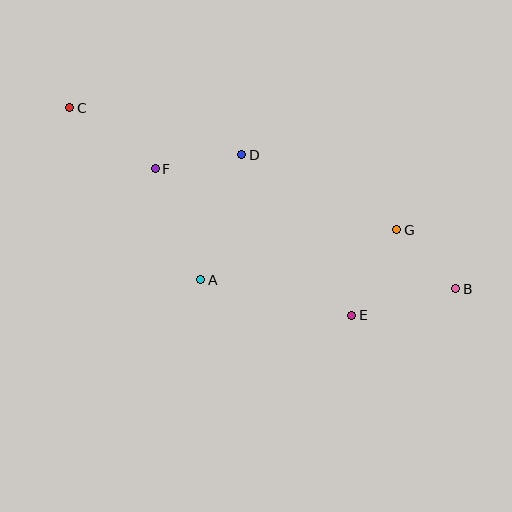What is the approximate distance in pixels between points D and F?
The distance between D and F is approximately 87 pixels.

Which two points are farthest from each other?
Points B and C are farthest from each other.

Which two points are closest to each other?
Points B and G are closest to each other.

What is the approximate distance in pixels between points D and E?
The distance between D and E is approximately 194 pixels.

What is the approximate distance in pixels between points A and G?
The distance between A and G is approximately 202 pixels.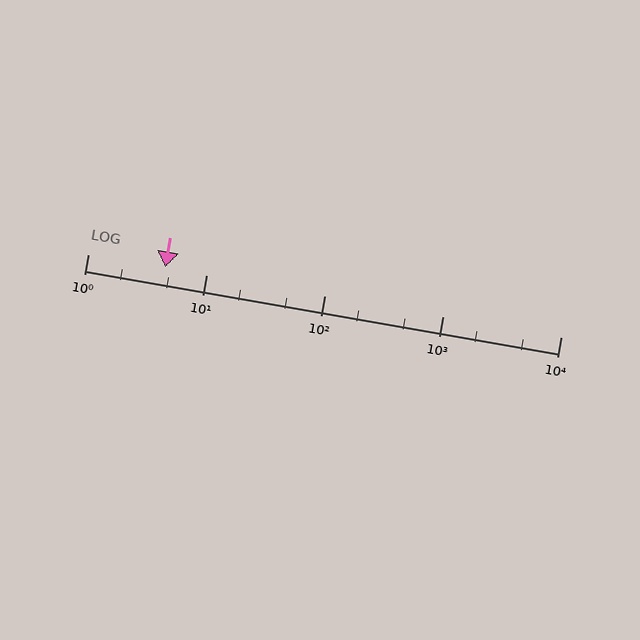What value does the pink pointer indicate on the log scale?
The pointer indicates approximately 4.5.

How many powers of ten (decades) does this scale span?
The scale spans 4 decades, from 1 to 10000.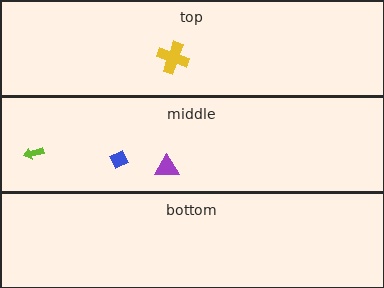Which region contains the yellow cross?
The top region.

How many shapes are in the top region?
1.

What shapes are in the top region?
The yellow cross.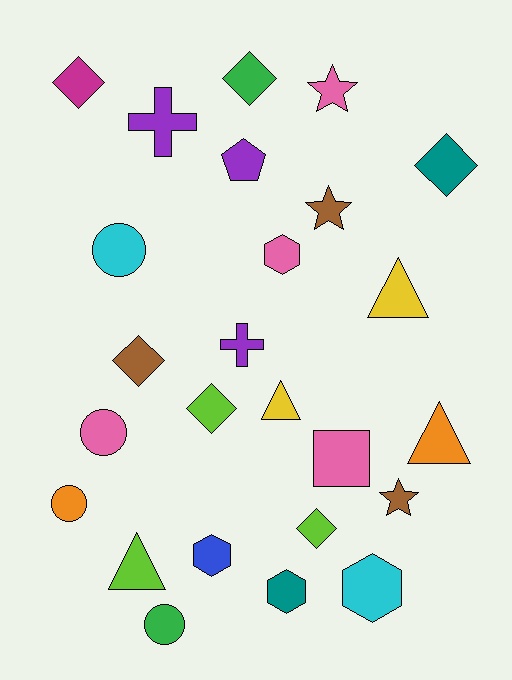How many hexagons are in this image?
There are 4 hexagons.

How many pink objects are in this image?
There are 4 pink objects.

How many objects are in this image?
There are 25 objects.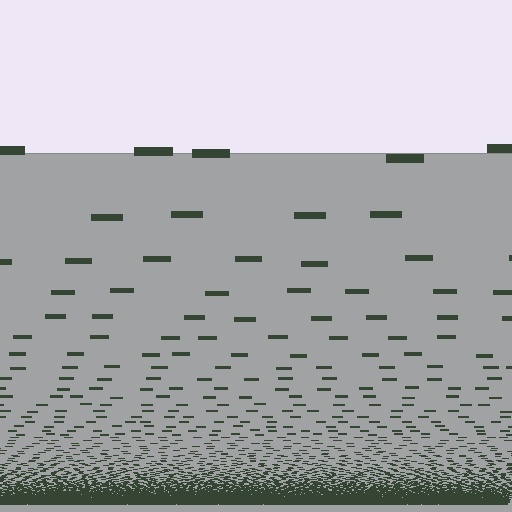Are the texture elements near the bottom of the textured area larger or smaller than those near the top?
Smaller. The gradient is inverted — elements near the bottom are smaller and denser.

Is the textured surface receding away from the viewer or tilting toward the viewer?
The surface appears to tilt toward the viewer. Texture elements get larger and sparser toward the top.